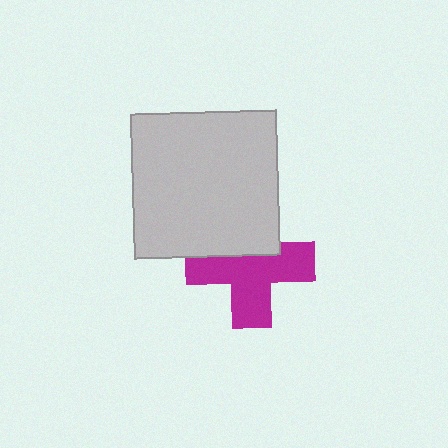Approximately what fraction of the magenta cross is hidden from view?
Roughly 35% of the magenta cross is hidden behind the light gray square.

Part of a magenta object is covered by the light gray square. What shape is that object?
It is a cross.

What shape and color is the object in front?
The object in front is a light gray square.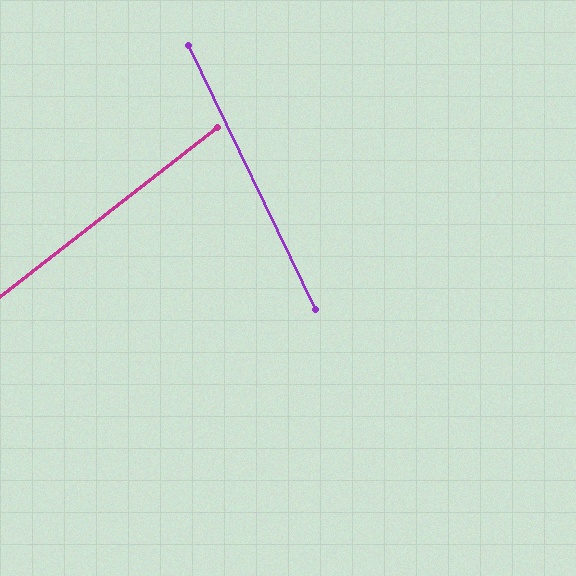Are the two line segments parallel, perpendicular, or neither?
Neither parallel nor perpendicular — they differ by about 78°.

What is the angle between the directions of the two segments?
Approximately 78 degrees.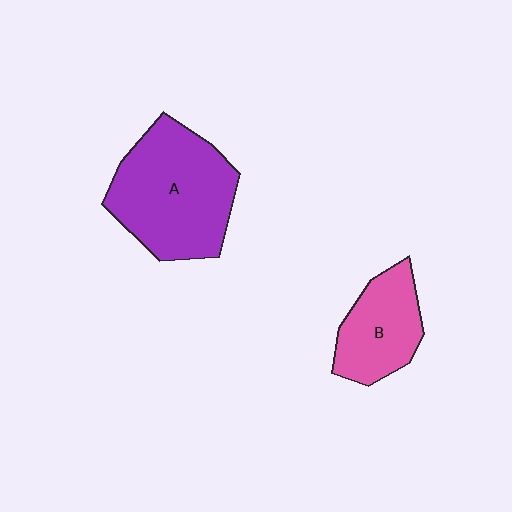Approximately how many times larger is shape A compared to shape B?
Approximately 1.8 times.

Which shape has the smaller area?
Shape B (pink).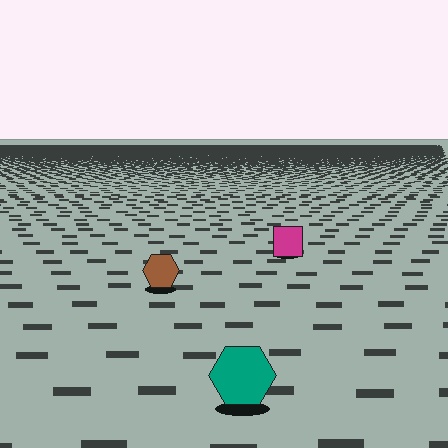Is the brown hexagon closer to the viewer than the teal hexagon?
No. The teal hexagon is closer — you can tell from the texture gradient: the ground texture is coarser near it.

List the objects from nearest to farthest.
From nearest to farthest: the teal hexagon, the brown hexagon, the magenta square.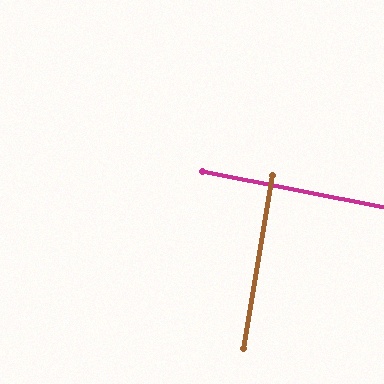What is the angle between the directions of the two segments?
Approximately 89 degrees.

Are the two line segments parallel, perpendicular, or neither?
Perpendicular — they meet at approximately 89°.